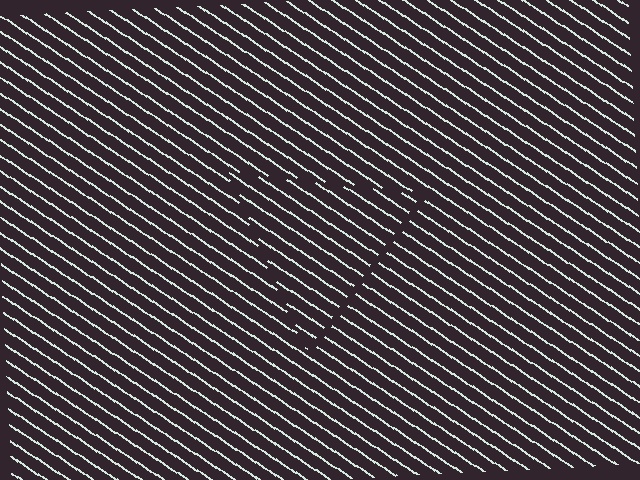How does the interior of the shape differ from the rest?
The interior of the shape contains the same grating, shifted by half a period — the contour is defined by the phase discontinuity where line-ends from the inner and outer gratings abut.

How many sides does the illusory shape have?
3 sides — the line-ends trace a triangle.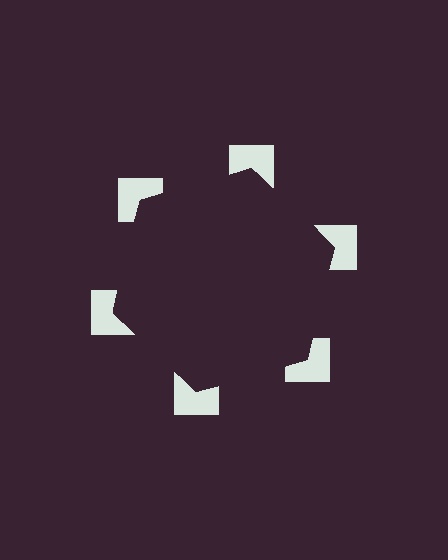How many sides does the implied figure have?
6 sides.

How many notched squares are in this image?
There are 6 — one at each vertex of the illusory hexagon.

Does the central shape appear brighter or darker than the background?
It typically appears slightly darker than the background, even though no actual brightness change is drawn.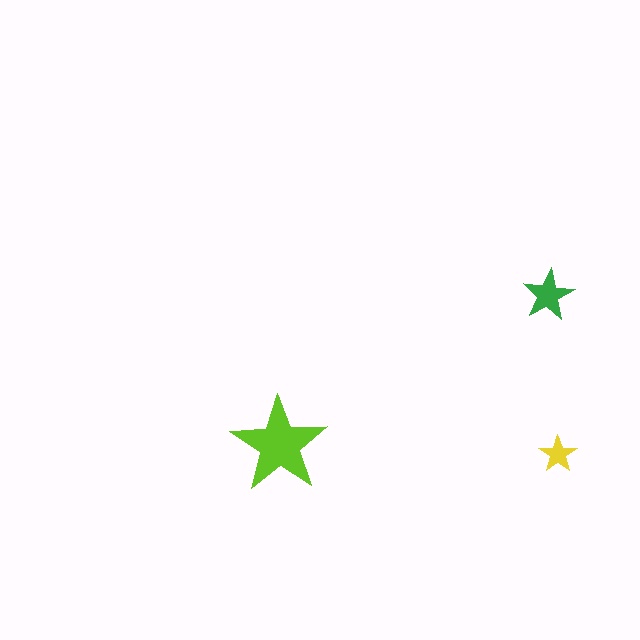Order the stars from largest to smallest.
the lime one, the green one, the yellow one.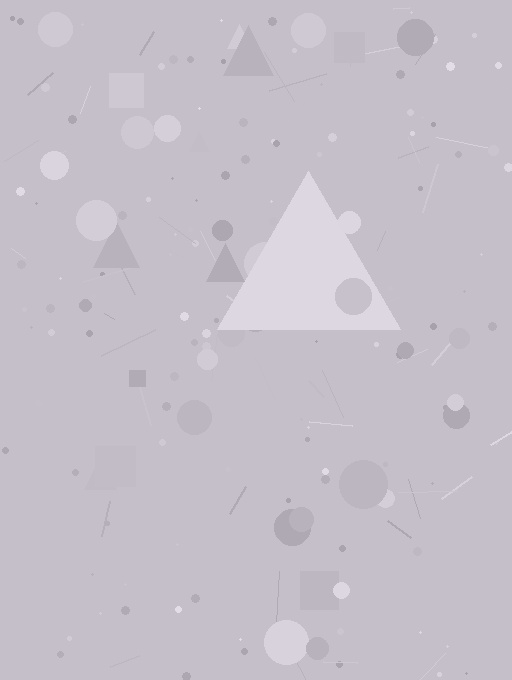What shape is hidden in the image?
A triangle is hidden in the image.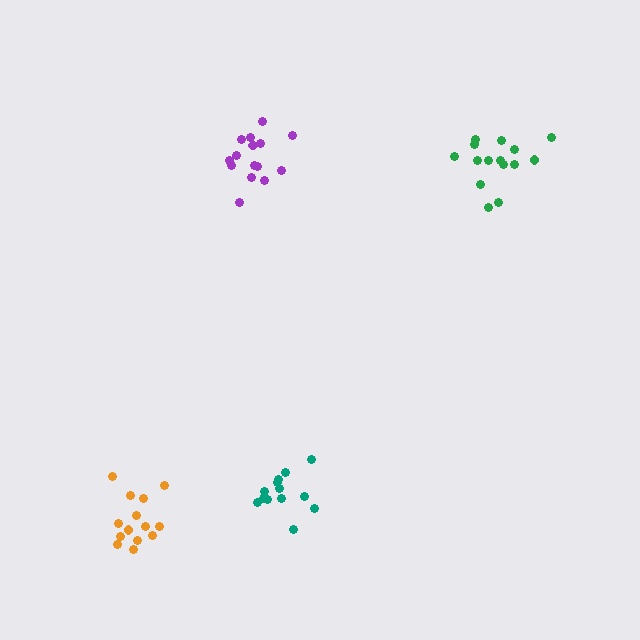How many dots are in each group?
Group 1: 15 dots, Group 2: 14 dots, Group 3: 13 dots, Group 4: 15 dots (57 total).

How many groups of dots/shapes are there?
There are 4 groups.